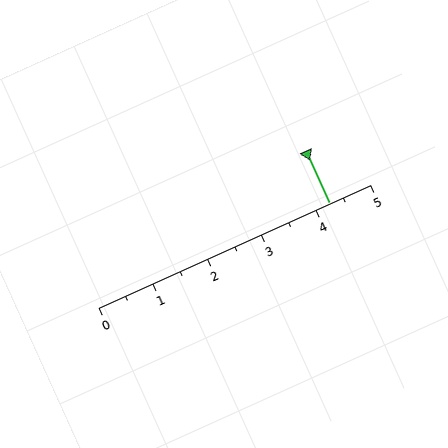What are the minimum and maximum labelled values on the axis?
The axis runs from 0 to 5.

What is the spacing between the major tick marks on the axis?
The major ticks are spaced 1 apart.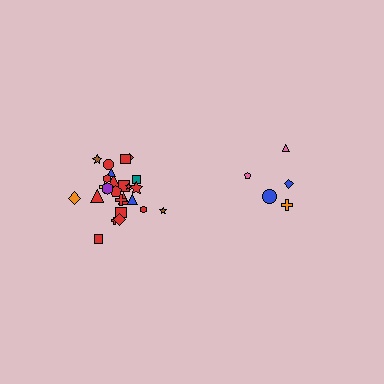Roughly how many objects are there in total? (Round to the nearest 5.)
Roughly 30 objects in total.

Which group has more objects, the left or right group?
The left group.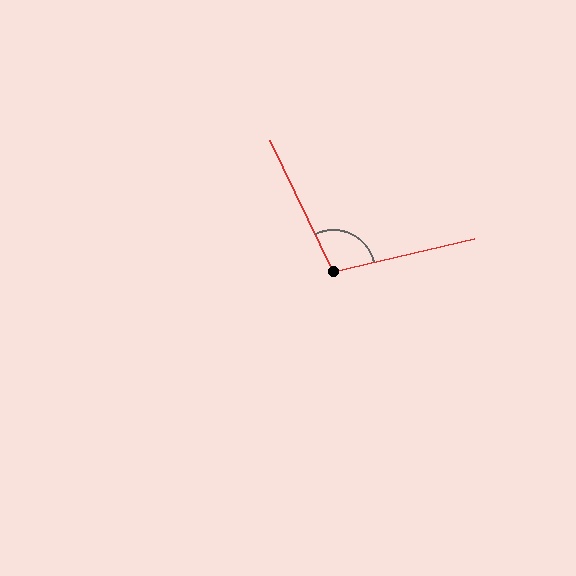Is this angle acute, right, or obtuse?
It is obtuse.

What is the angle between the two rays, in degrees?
Approximately 102 degrees.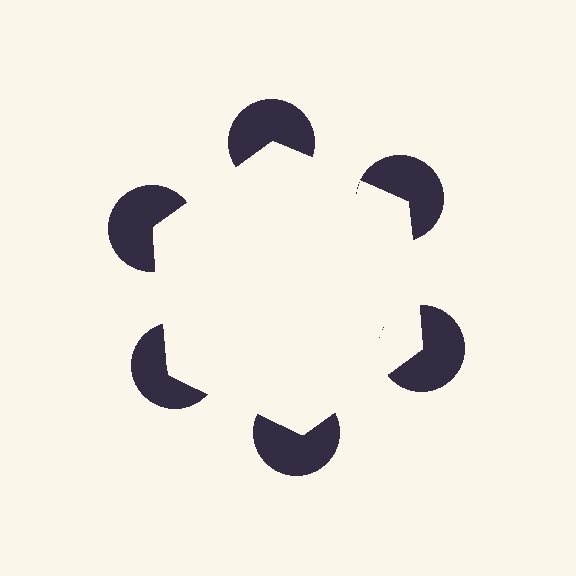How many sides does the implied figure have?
6 sides.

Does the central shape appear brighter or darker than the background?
It typically appears slightly brighter than the background, even though no actual brightness change is drawn.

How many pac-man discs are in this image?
There are 6 — one at each vertex of the illusory hexagon.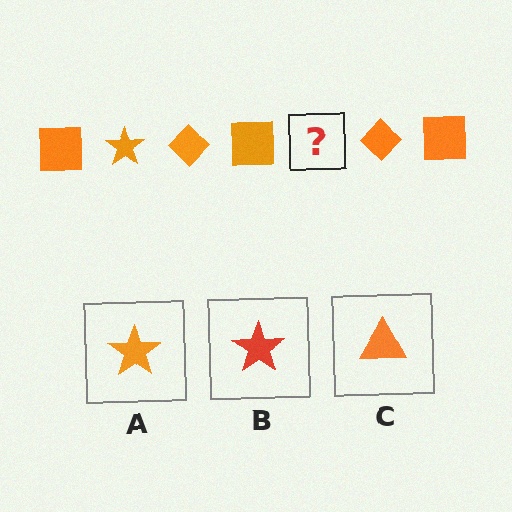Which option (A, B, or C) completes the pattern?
A.